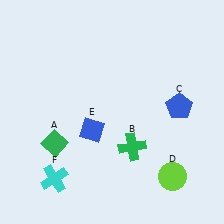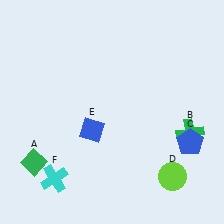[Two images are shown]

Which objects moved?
The objects that moved are: the green diamond (A), the green cross (B), the blue pentagon (C).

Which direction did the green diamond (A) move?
The green diamond (A) moved left.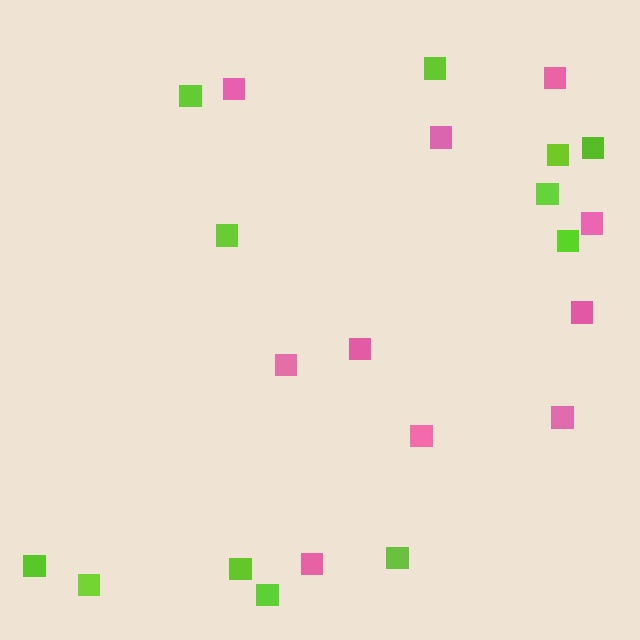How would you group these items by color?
There are 2 groups: one group of pink squares (10) and one group of lime squares (12).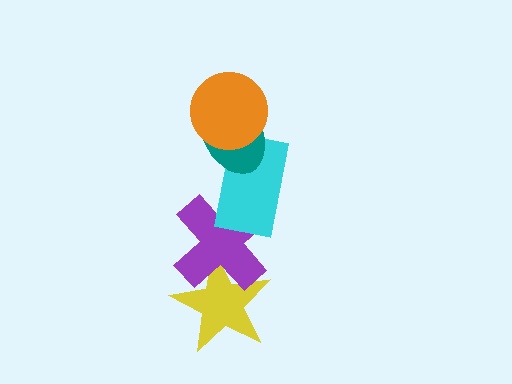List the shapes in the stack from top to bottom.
From top to bottom: the orange circle, the teal ellipse, the cyan rectangle, the purple cross, the yellow star.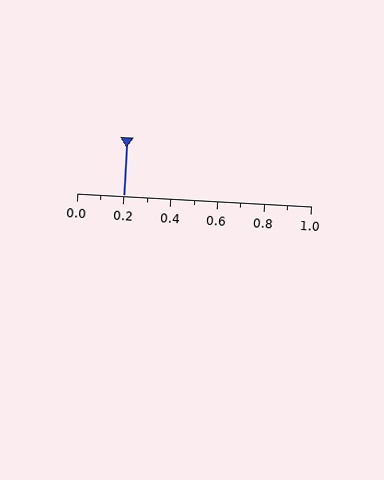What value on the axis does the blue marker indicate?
The marker indicates approximately 0.2.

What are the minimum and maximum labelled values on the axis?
The axis runs from 0.0 to 1.0.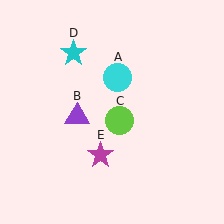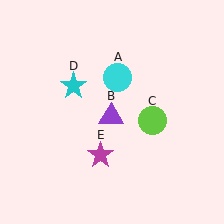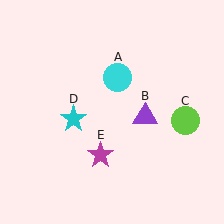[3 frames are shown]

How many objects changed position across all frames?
3 objects changed position: purple triangle (object B), lime circle (object C), cyan star (object D).